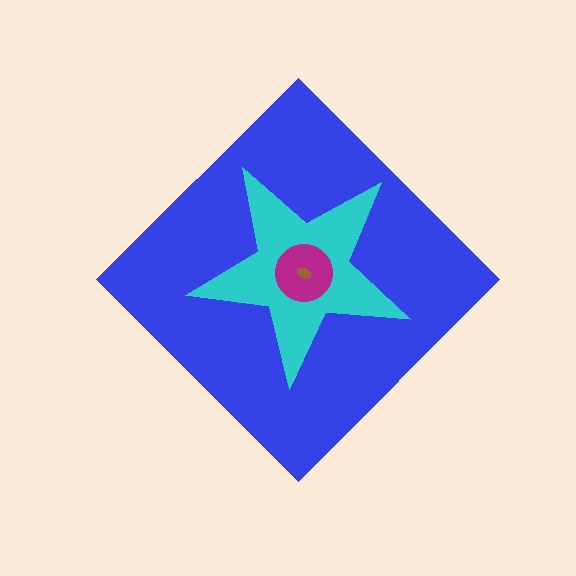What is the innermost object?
The brown ellipse.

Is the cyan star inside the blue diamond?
Yes.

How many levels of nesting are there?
4.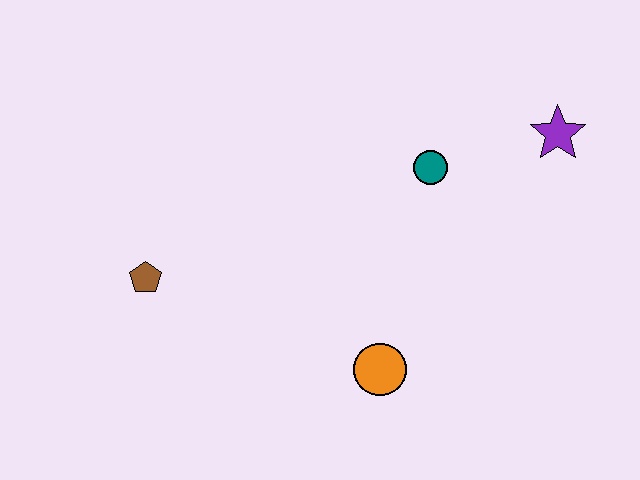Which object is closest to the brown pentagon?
The orange circle is closest to the brown pentagon.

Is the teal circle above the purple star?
No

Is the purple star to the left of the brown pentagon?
No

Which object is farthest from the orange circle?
The purple star is farthest from the orange circle.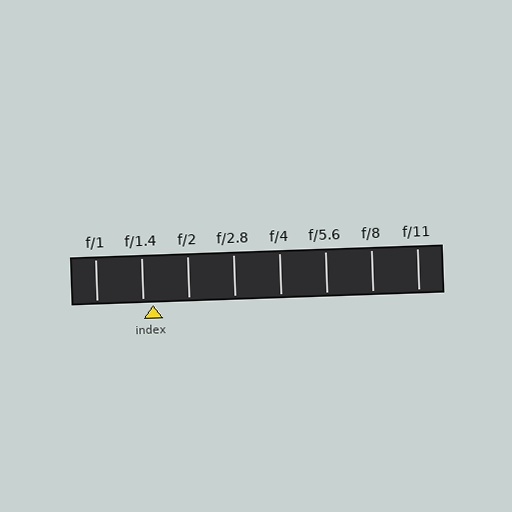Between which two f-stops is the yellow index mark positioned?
The index mark is between f/1.4 and f/2.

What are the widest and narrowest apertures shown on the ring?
The widest aperture shown is f/1 and the narrowest is f/11.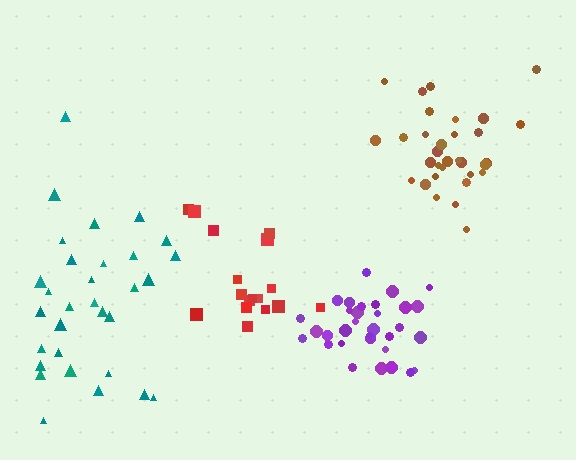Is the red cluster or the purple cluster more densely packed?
Purple.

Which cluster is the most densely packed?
Purple.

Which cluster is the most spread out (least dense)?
Teal.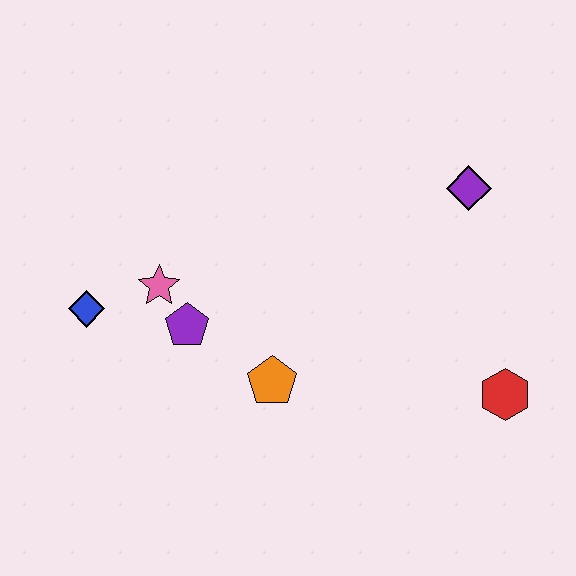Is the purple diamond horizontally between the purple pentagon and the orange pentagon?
No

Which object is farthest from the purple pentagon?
The red hexagon is farthest from the purple pentagon.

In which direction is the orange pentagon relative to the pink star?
The orange pentagon is to the right of the pink star.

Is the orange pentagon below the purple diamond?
Yes